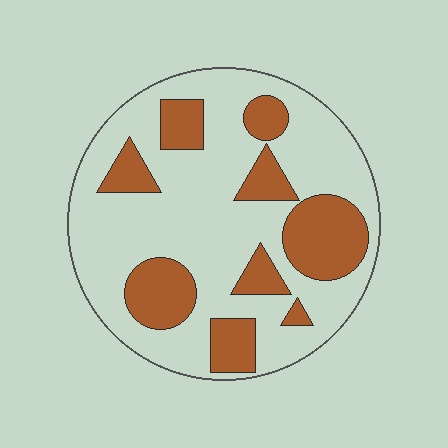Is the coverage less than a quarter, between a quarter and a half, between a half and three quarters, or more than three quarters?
Between a quarter and a half.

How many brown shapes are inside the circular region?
9.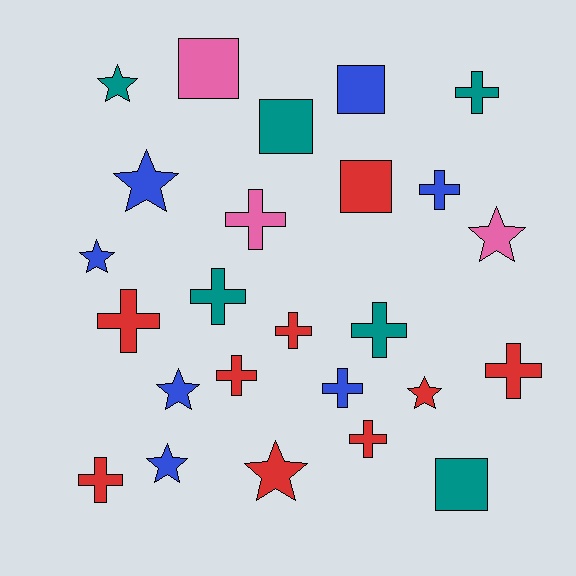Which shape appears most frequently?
Cross, with 12 objects.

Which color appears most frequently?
Red, with 9 objects.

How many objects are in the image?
There are 25 objects.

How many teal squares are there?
There are 2 teal squares.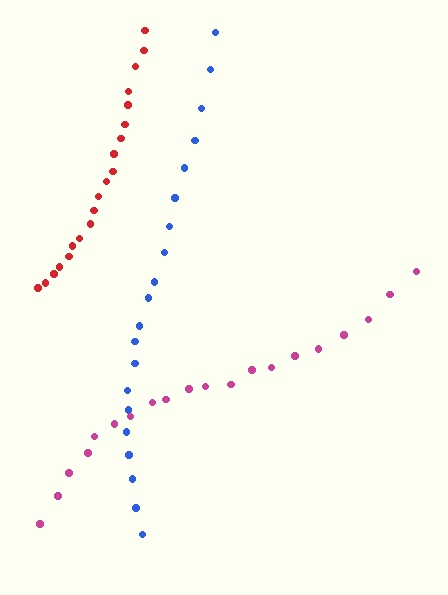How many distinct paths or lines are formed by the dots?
There are 3 distinct paths.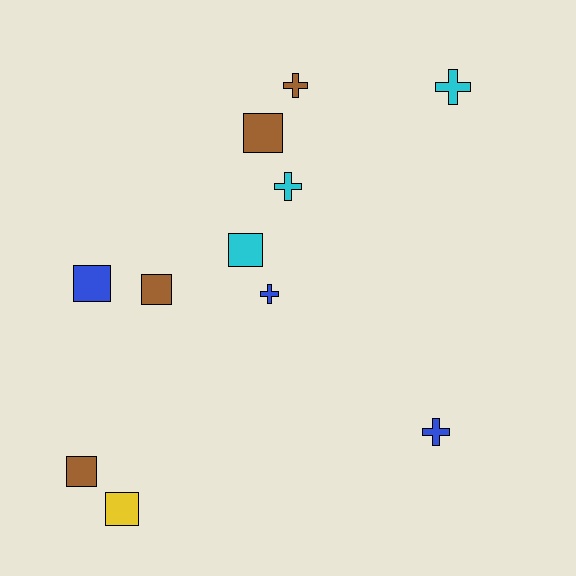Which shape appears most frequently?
Square, with 6 objects.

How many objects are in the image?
There are 11 objects.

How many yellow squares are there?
There is 1 yellow square.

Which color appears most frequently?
Brown, with 4 objects.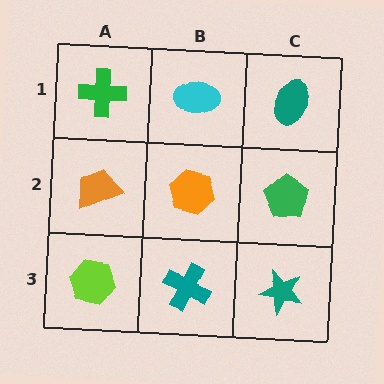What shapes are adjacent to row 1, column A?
An orange trapezoid (row 2, column A), a cyan ellipse (row 1, column B).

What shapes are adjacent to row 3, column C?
A green pentagon (row 2, column C), a teal cross (row 3, column B).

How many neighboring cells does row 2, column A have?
3.